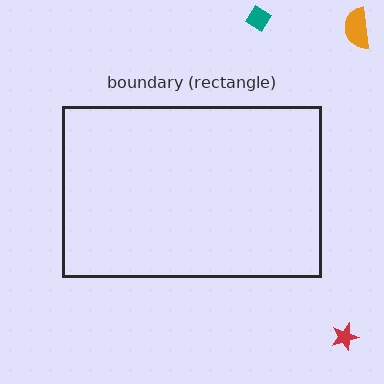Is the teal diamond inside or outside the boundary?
Outside.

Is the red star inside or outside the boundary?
Outside.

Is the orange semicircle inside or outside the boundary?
Outside.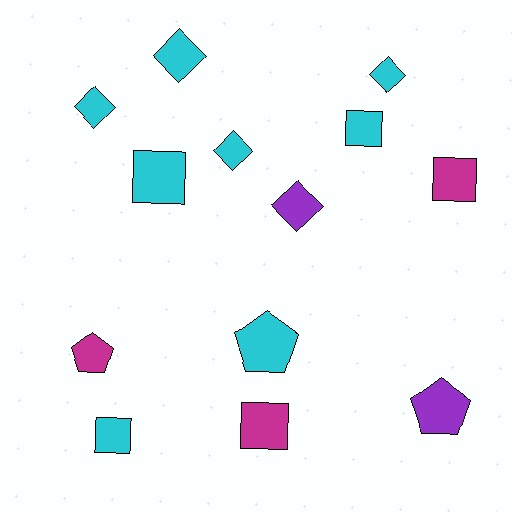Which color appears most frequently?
Cyan, with 8 objects.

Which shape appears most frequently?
Square, with 5 objects.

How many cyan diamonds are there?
There are 4 cyan diamonds.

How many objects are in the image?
There are 13 objects.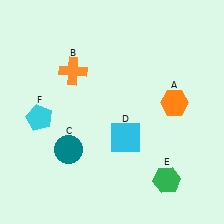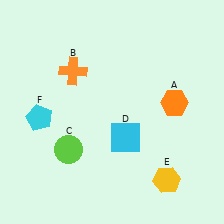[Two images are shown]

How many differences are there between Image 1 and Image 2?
There are 2 differences between the two images.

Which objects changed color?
C changed from teal to lime. E changed from green to yellow.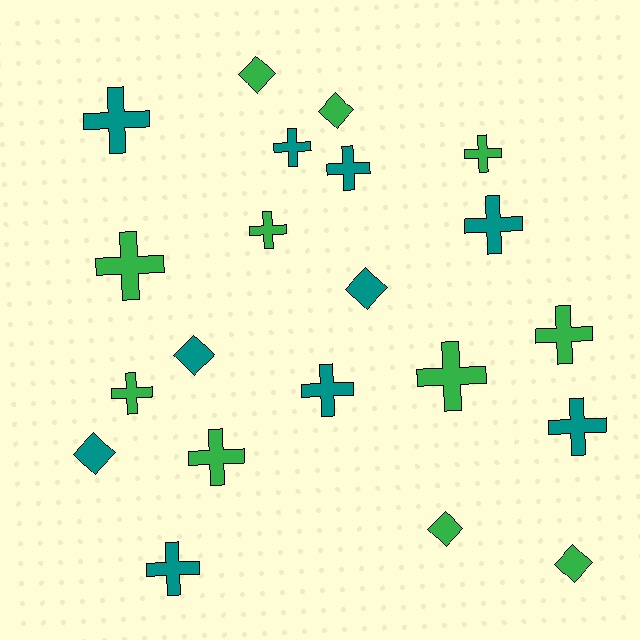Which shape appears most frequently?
Cross, with 14 objects.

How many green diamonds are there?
There are 4 green diamonds.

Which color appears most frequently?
Green, with 11 objects.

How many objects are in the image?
There are 21 objects.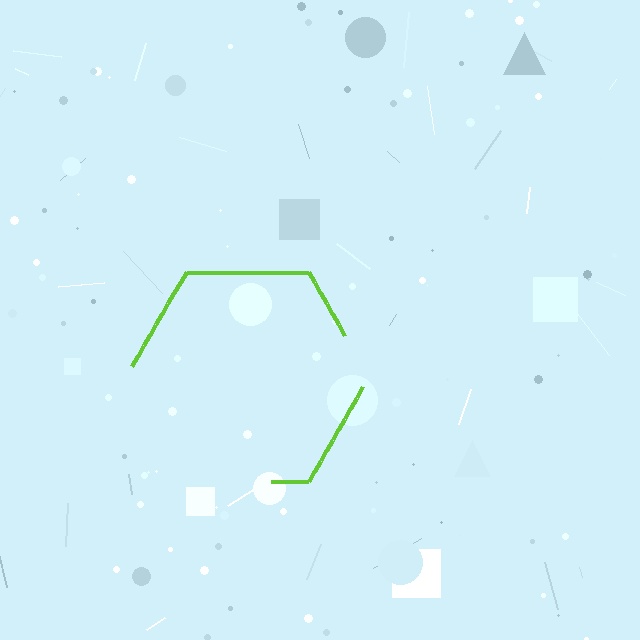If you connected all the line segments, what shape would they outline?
They would outline a hexagon.